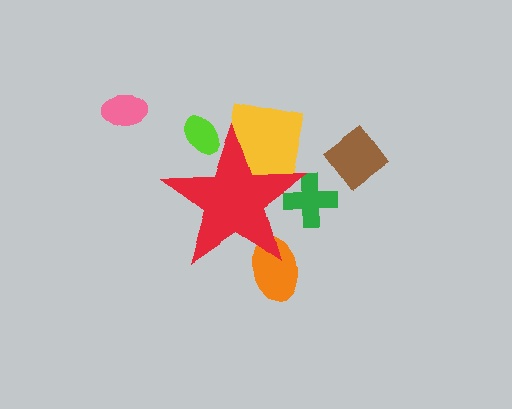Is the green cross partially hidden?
Yes, the green cross is partially hidden behind the red star.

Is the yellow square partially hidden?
Yes, the yellow square is partially hidden behind the red star.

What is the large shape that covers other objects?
A red star.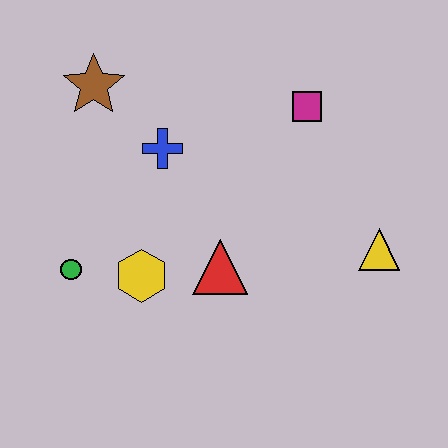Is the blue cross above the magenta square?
No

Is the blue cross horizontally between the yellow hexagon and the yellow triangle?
Yes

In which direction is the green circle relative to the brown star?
The green circle is below the brown star.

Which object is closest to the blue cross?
The brown star is closest to the blue cross.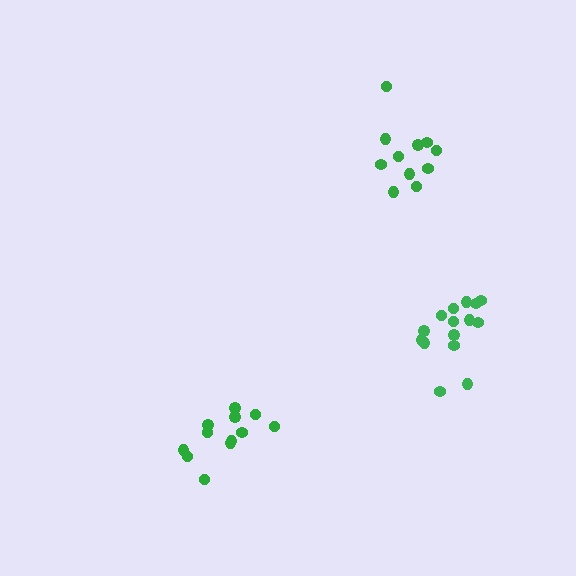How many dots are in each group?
Group 1: 12 dots, Group 2: 11 dots, Group 3: 15 dots (38 total).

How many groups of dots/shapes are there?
There are 3 groups.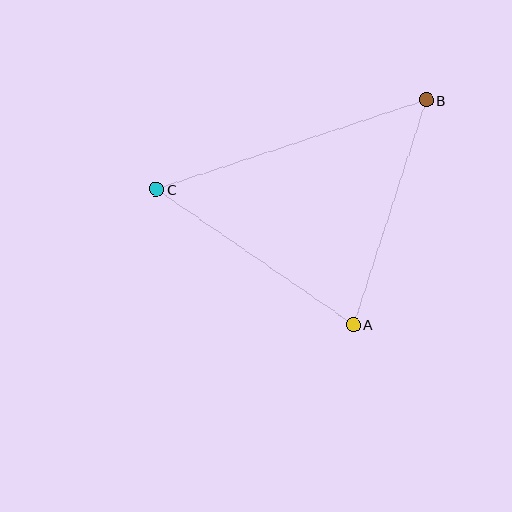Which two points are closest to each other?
Points A and B are closest to each other.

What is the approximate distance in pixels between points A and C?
The distance between A and C is approximately 238 pixels.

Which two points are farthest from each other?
Points B and C are farthest from each other.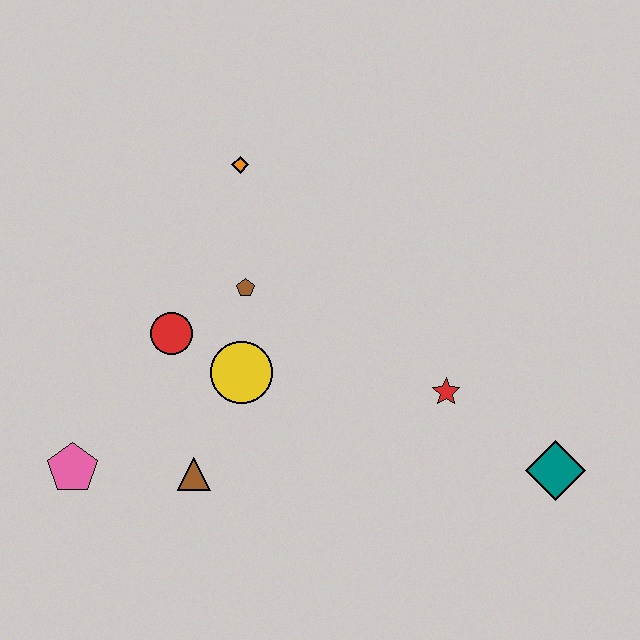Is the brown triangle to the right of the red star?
No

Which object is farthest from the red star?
The pink pentagon is farthest from the red star.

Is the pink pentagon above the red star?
No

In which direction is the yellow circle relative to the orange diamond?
The yellow circle is below the orange diamond.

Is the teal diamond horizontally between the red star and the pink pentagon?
No